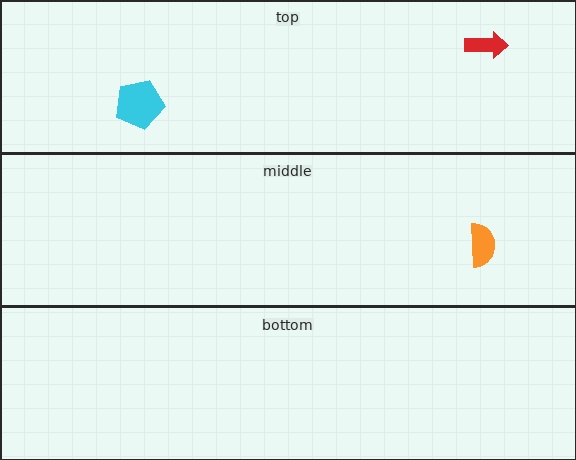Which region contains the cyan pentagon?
The top region.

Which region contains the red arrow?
The top region.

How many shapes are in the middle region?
1.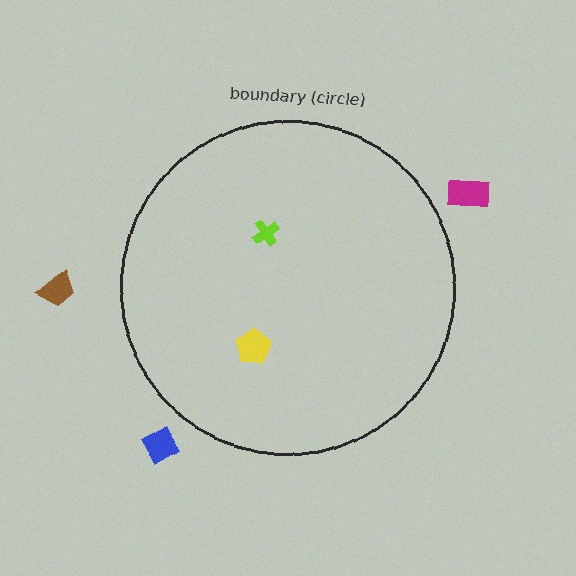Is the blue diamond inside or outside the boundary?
Outside.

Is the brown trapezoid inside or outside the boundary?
Outside.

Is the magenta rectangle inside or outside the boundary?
Outside.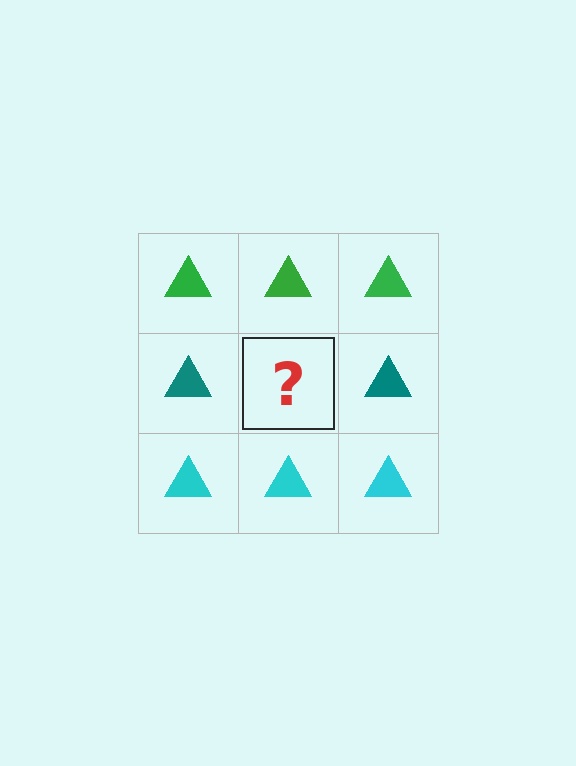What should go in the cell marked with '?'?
The missing cell should contain a teal triangle.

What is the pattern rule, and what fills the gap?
The rule is that each row has a consistent color. The gap should be filled with a teal triangle.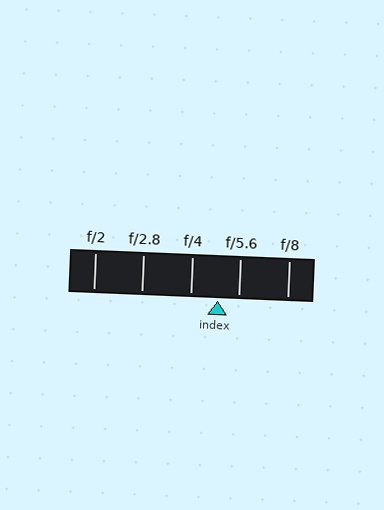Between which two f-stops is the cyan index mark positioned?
The index mark is between f/4 and f/5.6.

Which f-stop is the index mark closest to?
The index mark is closest to f/5.6.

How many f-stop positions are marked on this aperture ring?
There are 5 f-stop positions marked.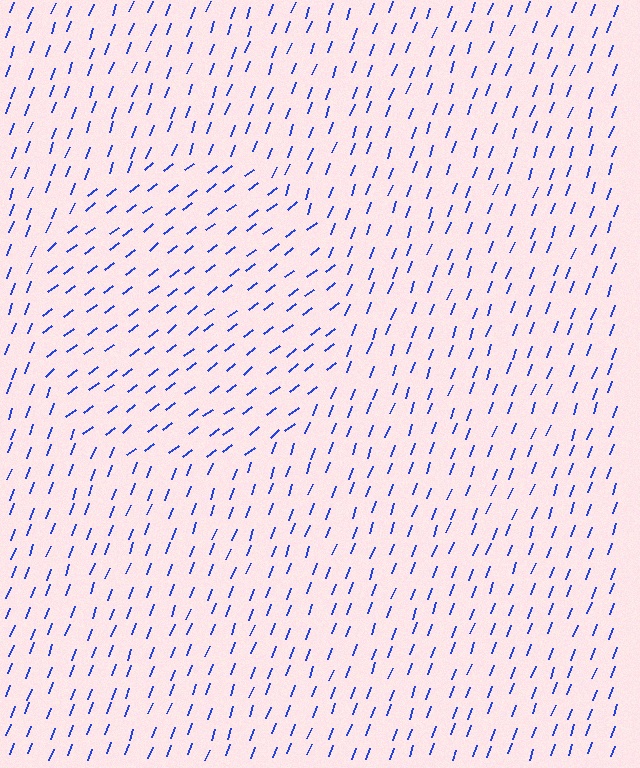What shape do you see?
I see a circle.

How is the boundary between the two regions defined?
The boundary is defined purely by a change in line orientation (approximately 32 degrees difference). All lines are the same color and thickness.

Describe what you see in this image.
The image is filled with small blue line segments. A circle region in the image has lines oriented differently from the surrounding lines, creating a visible texture boundary.